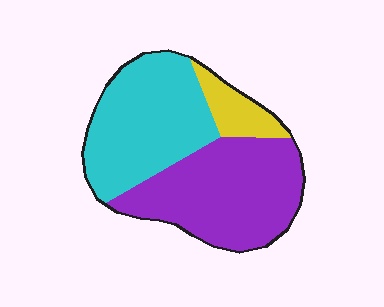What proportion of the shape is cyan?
Cyan covers 42% of the shape.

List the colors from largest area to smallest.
From largest to smallest: purple, cyan, yellow.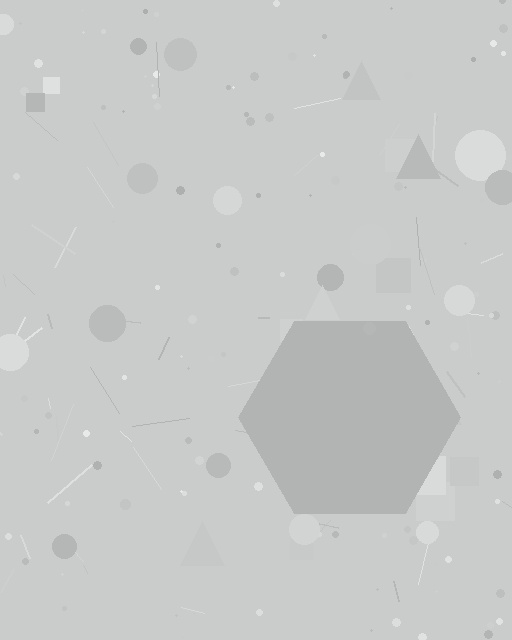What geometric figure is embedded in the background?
A hexagon is embedded in the background.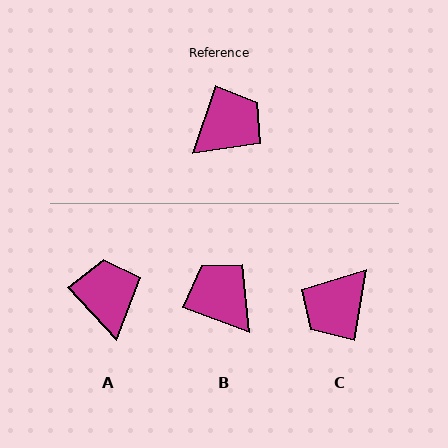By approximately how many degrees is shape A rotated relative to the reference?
Approximately 61 degrees counter-clockwise.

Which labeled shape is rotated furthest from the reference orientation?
C, about 171 degrees away.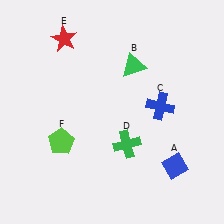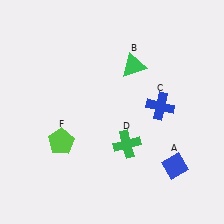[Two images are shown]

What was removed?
The red star (E) was removed in Image 2.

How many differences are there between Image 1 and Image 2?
There is 1 difference between the two images.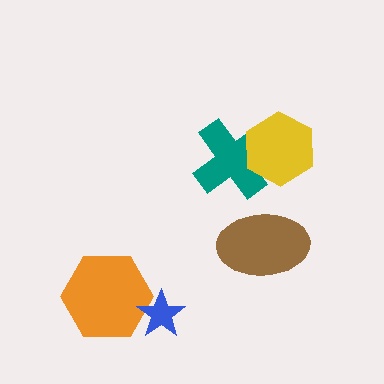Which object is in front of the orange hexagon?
The blue star is in front of the orange hexagon.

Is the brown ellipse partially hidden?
No, no other shape covers it.